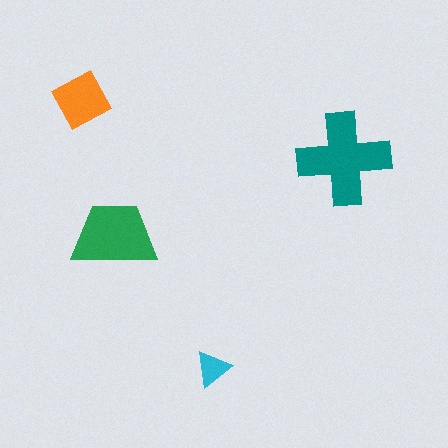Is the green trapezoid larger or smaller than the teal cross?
Smaller.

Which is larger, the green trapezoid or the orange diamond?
The green trapezoid.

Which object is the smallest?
The cyan triangle.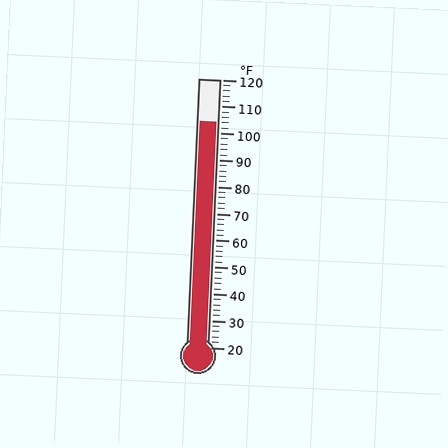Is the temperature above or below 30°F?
The temperature is above 30°F.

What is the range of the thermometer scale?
The thermometer scale ranges from 20°F to 120°F.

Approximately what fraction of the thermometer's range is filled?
The thermometer is filled to approximately 85% of its range.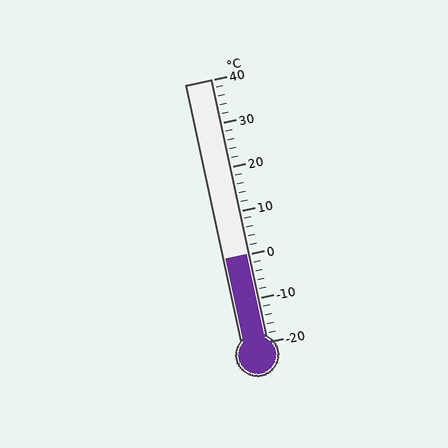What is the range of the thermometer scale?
The thermometer scale ranges from -20°C to 40°C.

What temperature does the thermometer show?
The thermometer shows approximately 0°C.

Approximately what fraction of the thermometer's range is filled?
The thermometer is filled to approximately 35% of its range.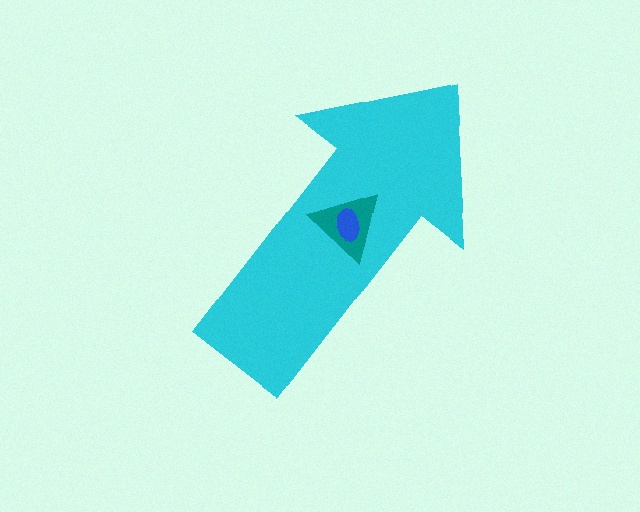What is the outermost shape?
The cyan arrow.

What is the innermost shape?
The blue ellipse.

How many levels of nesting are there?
3.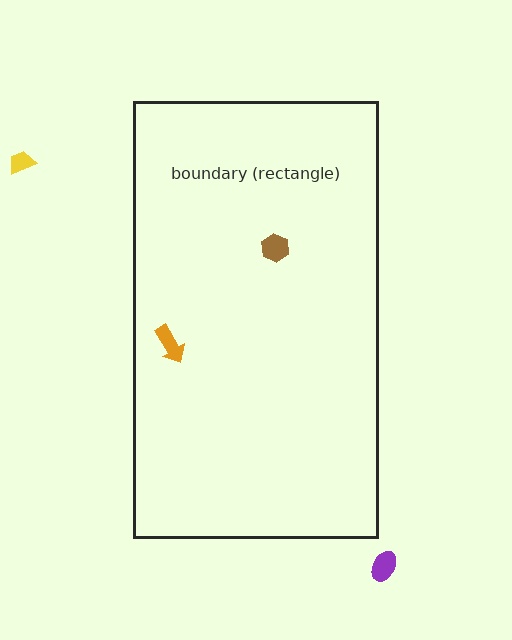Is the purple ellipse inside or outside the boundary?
Outside.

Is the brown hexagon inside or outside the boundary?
Inside.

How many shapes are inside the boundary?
2 inside, 2 outside.